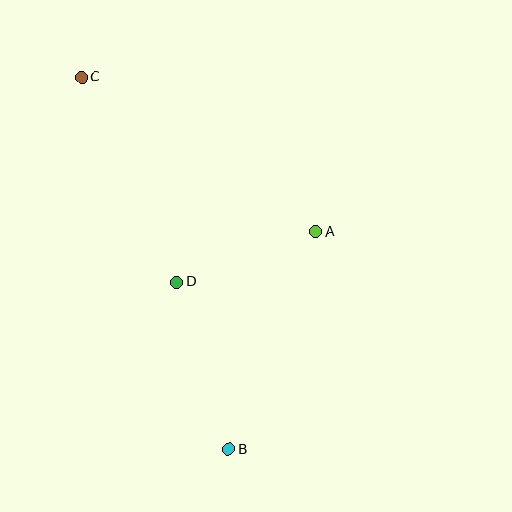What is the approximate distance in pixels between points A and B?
The distance between A and B is approximately 234 pixels.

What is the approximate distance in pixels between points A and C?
The distance between A and C is approximately 280 pixels.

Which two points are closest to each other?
Points A and D are closest to each other.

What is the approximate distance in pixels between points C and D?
The distance between C and D is approximately 226 pixels.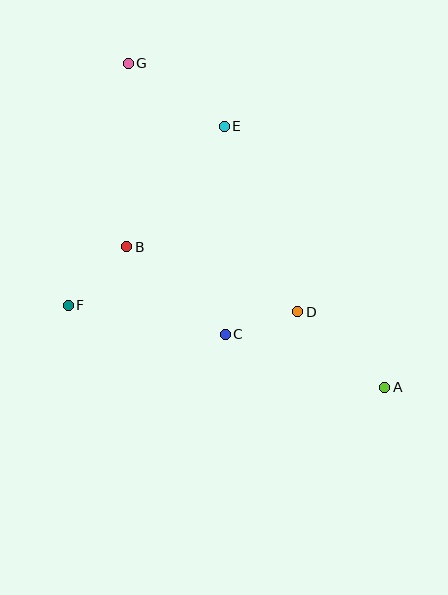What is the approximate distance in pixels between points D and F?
The distance between D and F is approximately 230 pixels.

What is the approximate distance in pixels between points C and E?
The distance between C and E is approximately 208 pixels.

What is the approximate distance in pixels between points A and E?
The distance between A and E is approximately 306 pixels.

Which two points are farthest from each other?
Points A and G are farthest from each other.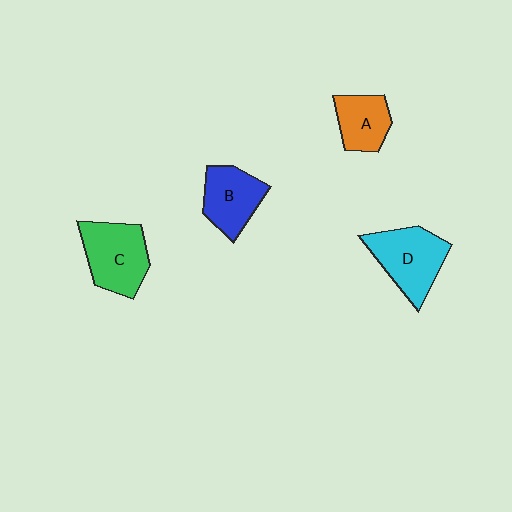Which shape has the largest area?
Shape D (cyan).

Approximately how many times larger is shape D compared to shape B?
Approximately 1.3 times.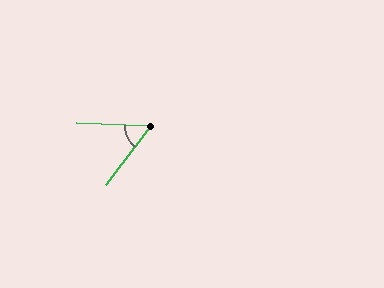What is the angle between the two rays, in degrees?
Approximately 55 degrees.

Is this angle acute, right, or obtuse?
It is acute.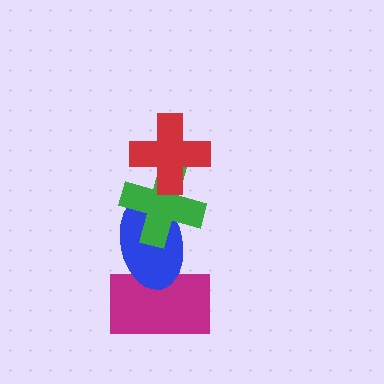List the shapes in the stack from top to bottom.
From top to bottom: the red cross, the green cross, the blue ellipse, the magenta rectangle.